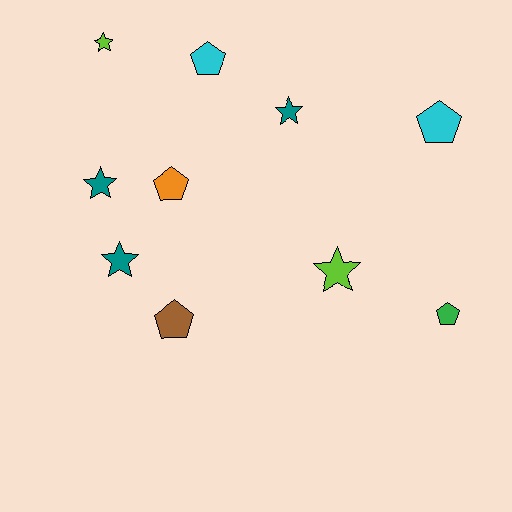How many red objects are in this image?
There are no red objects.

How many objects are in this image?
There are 10 objects.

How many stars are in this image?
There are 5 stars.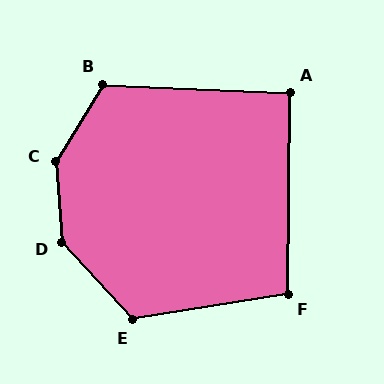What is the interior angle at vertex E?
Approximately 124 degrees (obtuse).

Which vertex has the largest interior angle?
C, at approximately 144 degrees.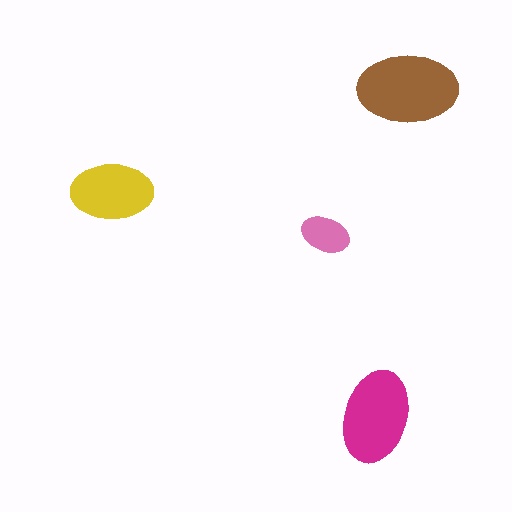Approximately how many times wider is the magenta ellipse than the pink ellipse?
About 2 times wider.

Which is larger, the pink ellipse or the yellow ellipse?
The yellow one.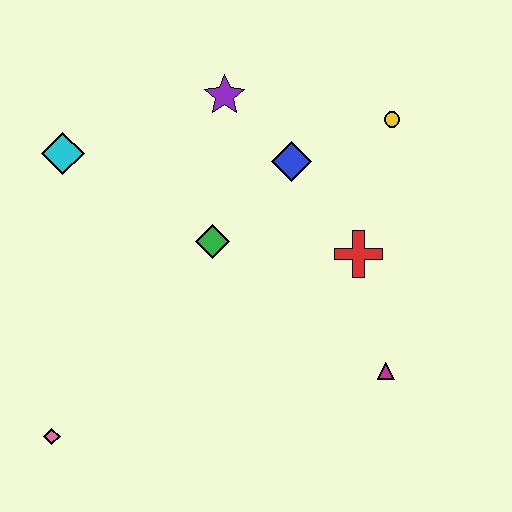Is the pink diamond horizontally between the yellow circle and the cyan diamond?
No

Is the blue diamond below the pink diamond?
No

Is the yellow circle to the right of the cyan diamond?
Yes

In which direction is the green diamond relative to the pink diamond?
The green diamond is above the pink diamond.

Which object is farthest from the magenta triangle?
The cyan diamond is farthest from the magenta triangle.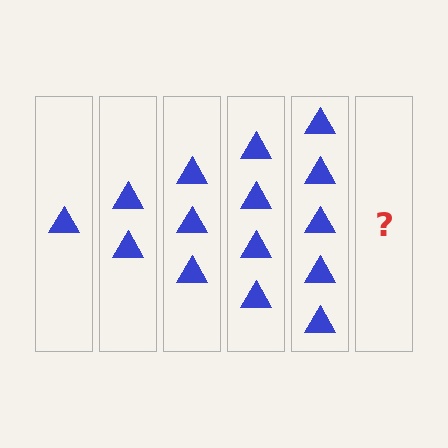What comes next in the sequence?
The next element should be 6 triangles.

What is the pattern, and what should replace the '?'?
The pattern is that each step adds one more triangle. The '?' should be 6 triangles.